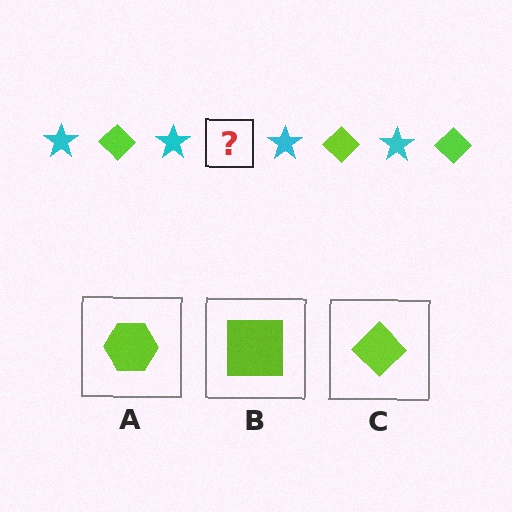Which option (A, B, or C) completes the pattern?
C.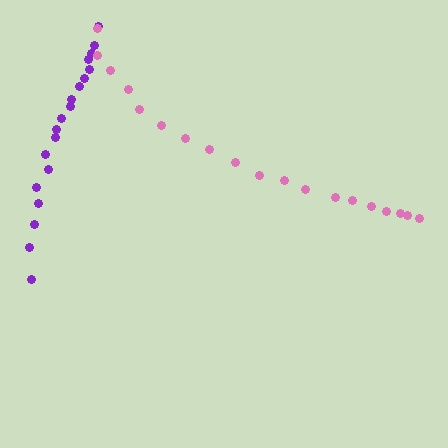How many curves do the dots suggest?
There are 2 distinct paths.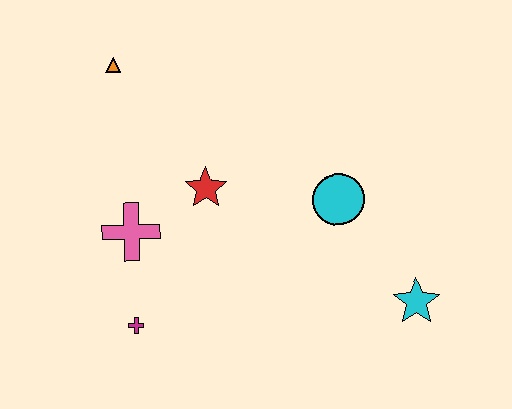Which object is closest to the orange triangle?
The red star is closest to the orange triangle.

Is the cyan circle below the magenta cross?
No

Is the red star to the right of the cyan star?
No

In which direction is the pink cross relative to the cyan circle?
The pink cross is to the left of the cyan circle.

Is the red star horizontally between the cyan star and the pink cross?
Yes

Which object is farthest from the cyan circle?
The orange triangle is farthest from the cyan circle.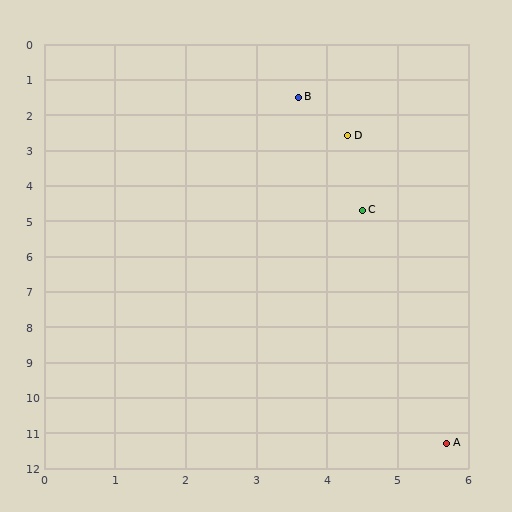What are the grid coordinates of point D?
Point D is at approximately (4.3, 2.6).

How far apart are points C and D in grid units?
Points C and D are about 2.1 grid units apart.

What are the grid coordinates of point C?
Point C is at approximately (4.5, 4.7).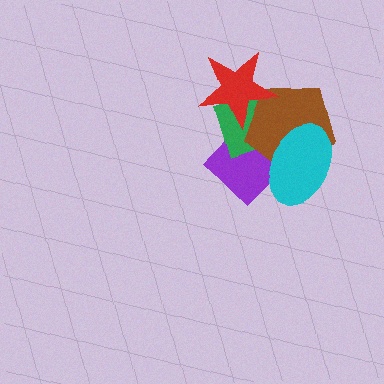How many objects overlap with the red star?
3 objects overlap with the red star.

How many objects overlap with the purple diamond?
4 objects overlap with the purple diamond.